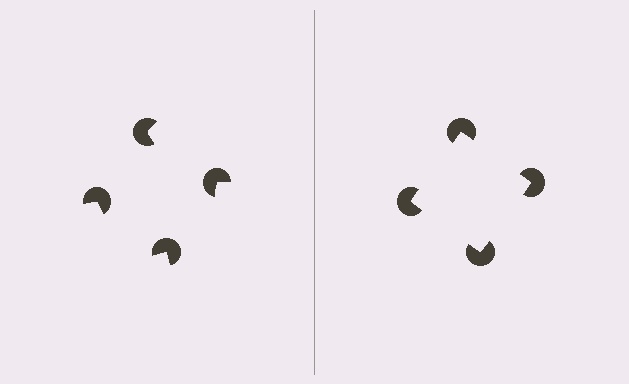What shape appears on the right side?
An illusory square.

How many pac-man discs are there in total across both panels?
8 — 4 on each side.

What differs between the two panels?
The pac-man discs are positioned identically on both sides; only the wedge orientations differ. On the right they align to a square; on the left they are misaligned.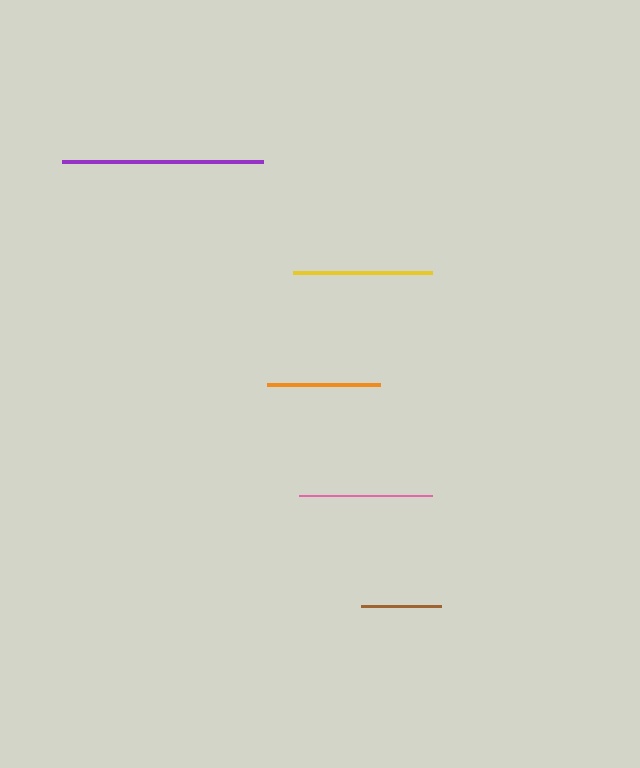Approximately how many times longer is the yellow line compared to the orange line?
The yellow line is approximately 1.2 times the length of the orange line.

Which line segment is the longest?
The purple line is the longest at approximately 201 pixels.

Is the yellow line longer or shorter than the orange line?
The yellow line is longer than the orange line.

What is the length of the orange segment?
The orange segment is approximately 112 pixels long.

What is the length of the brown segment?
The brown segment is approximately 80 pixels long.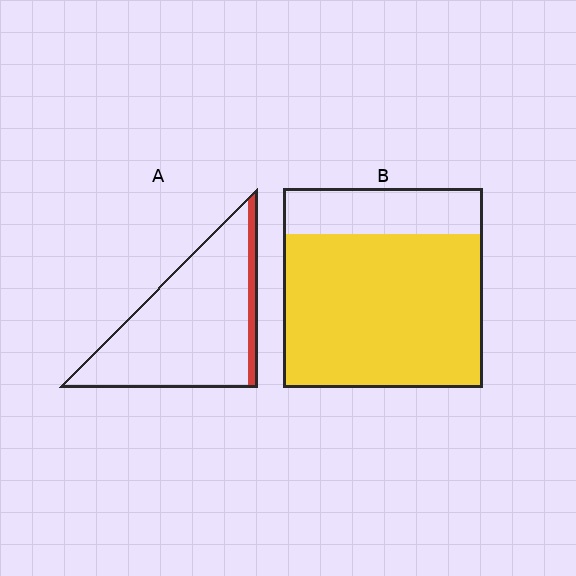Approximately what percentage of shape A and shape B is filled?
A is approximately 10% and B is approximately 75%.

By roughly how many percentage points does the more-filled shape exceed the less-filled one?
By roughly 65 percentage points (B over A).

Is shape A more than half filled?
No.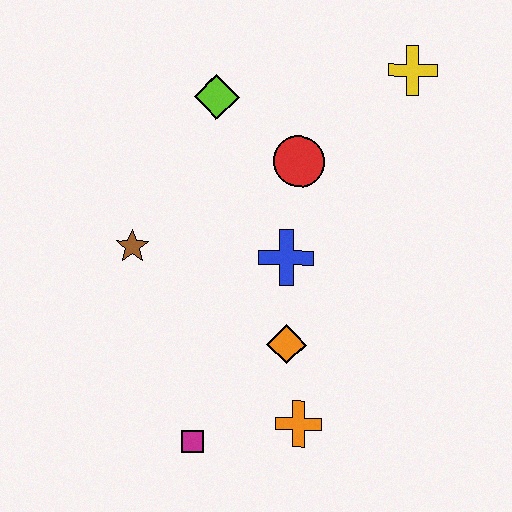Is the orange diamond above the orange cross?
Yes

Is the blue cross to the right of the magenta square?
Yes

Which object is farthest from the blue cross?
The yellow cross is farthest from the blue cross.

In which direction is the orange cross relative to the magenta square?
The orange cross is to the right of the magenta square.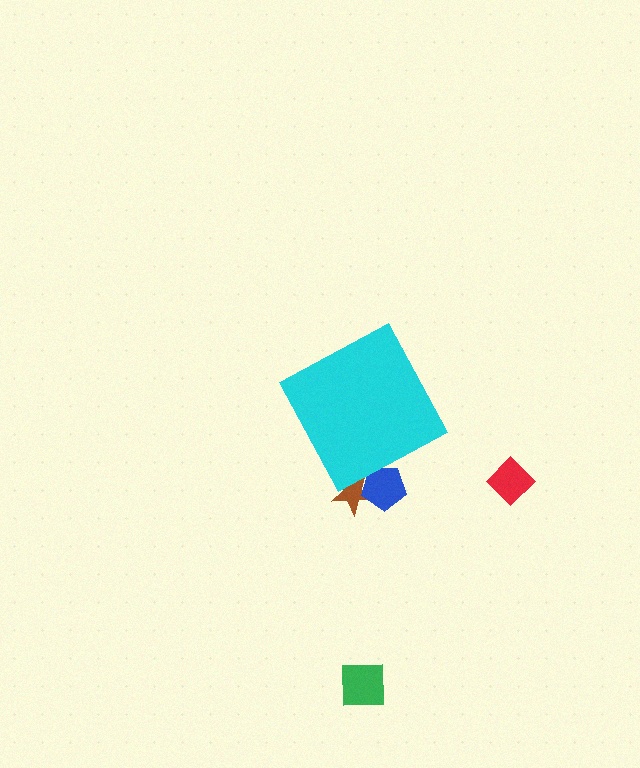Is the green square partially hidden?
No, the green square is fully visible.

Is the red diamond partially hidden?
No, the red diamond is fully visible.